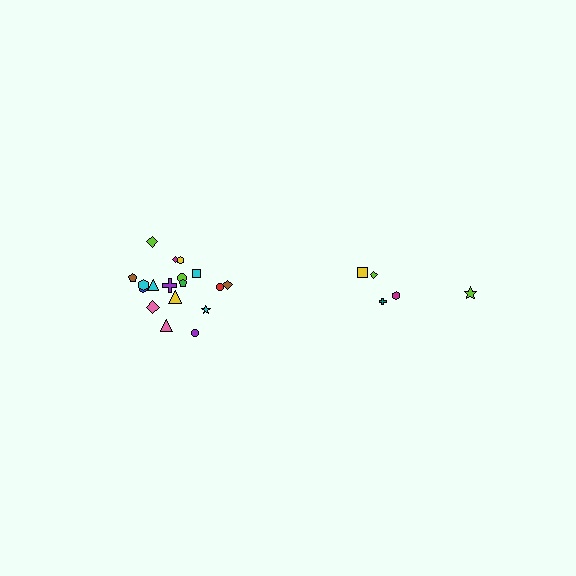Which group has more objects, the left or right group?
The left group.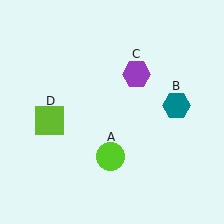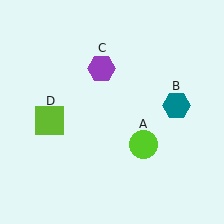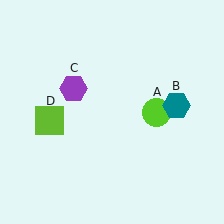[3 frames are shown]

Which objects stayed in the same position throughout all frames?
Teal hexagon (object B) and lime square (object D) remained stationary.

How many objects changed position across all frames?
2 objects changed position: lime circle (object A), purple hexagon (object C).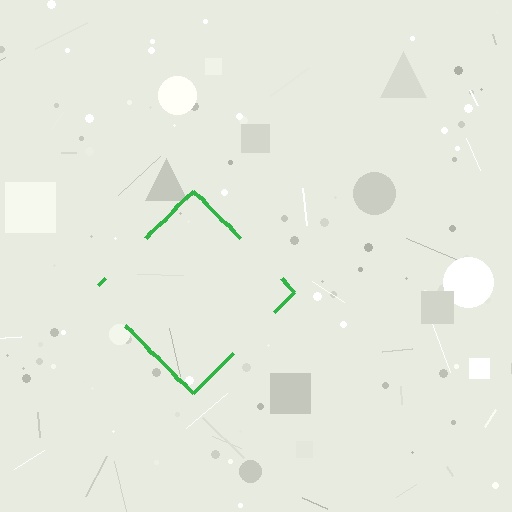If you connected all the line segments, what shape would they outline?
They would outline a diamond.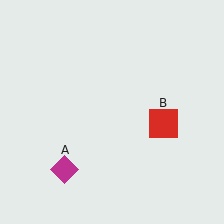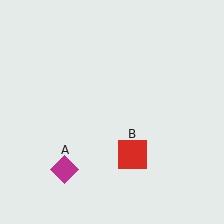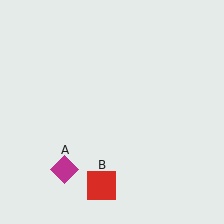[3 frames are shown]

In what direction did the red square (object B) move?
The red square (object B) moved down and to the left.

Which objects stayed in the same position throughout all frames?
Magenta diamond (object A) remained stationary.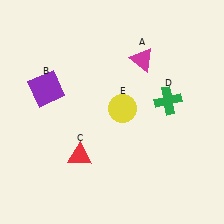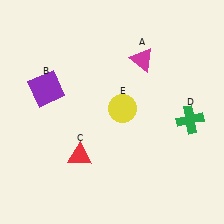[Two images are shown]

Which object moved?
The green cross (D) moved right.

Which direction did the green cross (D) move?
The green cross (D) moved right.